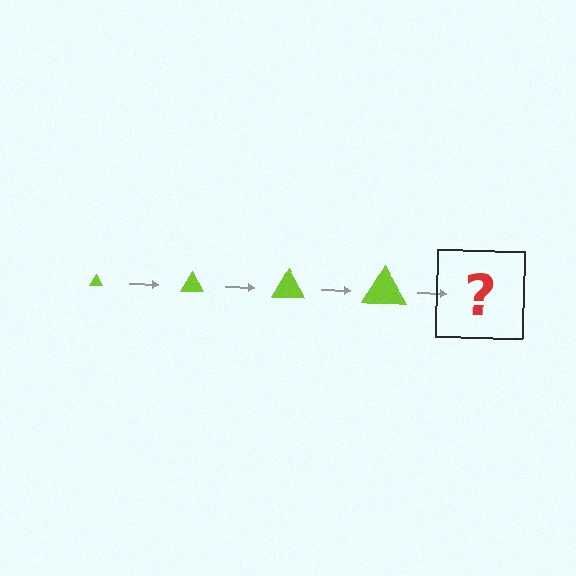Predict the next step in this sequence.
The next step is a lime triangle, larger than the previous one.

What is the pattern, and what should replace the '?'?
The pattern is that the triangle gets progressively larger each step. The '?' should be a lime triangle, larger than the previous one.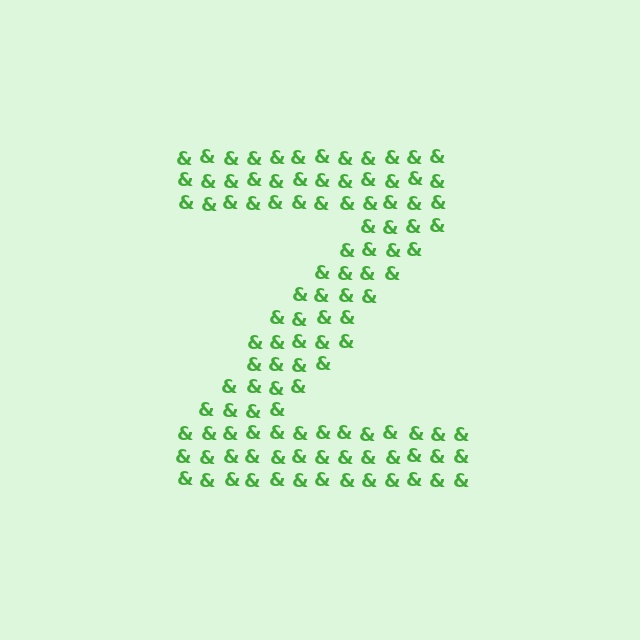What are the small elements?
The small elements are ampersands.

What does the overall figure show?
The overall figure shows the letter Z.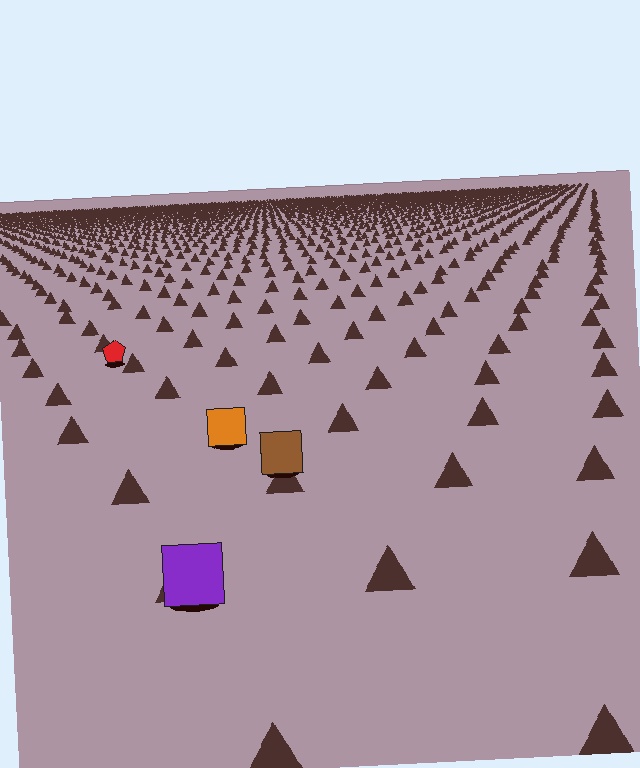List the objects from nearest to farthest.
From nearest to farthest: the purple square, the brown square, the orange square, the red pentagon.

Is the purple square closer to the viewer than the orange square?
Yes. The purple square is closer — you can tell from the texture gradient: the ground texture is coarser near it.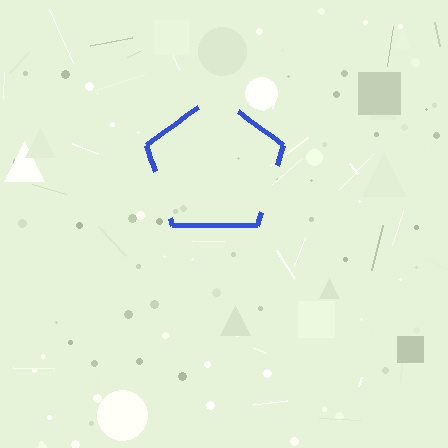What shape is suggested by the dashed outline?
The dashed outline suggests a pentagon.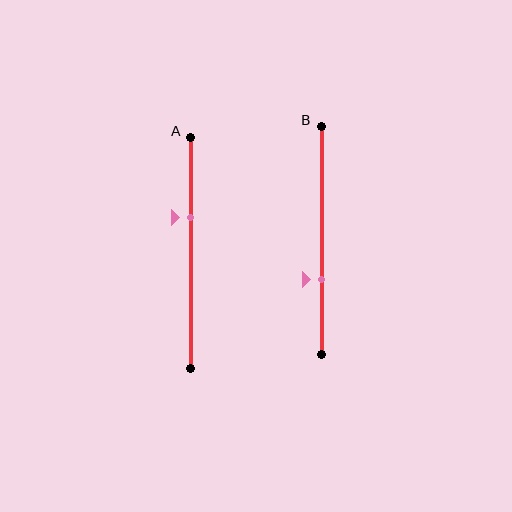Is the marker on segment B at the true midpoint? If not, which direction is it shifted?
No, the marker on segment B is shifted downward by about 17% of the segment length.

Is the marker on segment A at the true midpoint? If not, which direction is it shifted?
No, the marker on segment A is shifted upward by about 15% of the segment length.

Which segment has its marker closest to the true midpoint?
Segment A has its marker closest to the true midpoint.